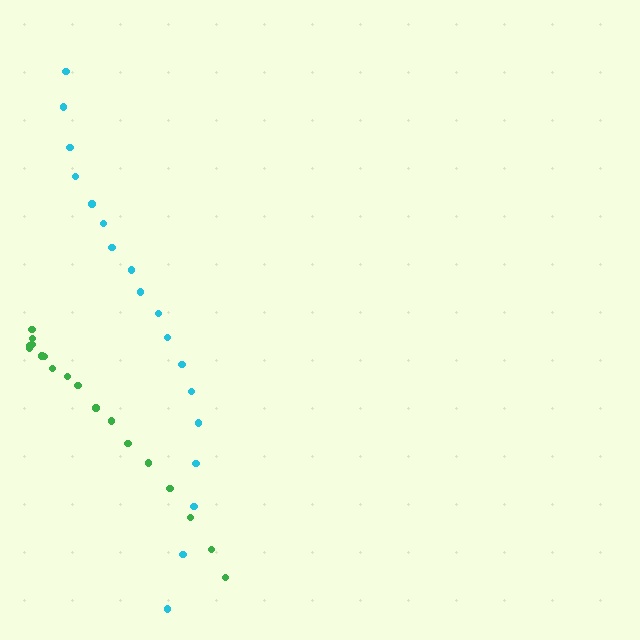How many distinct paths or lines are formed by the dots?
There are 2 distinct paths.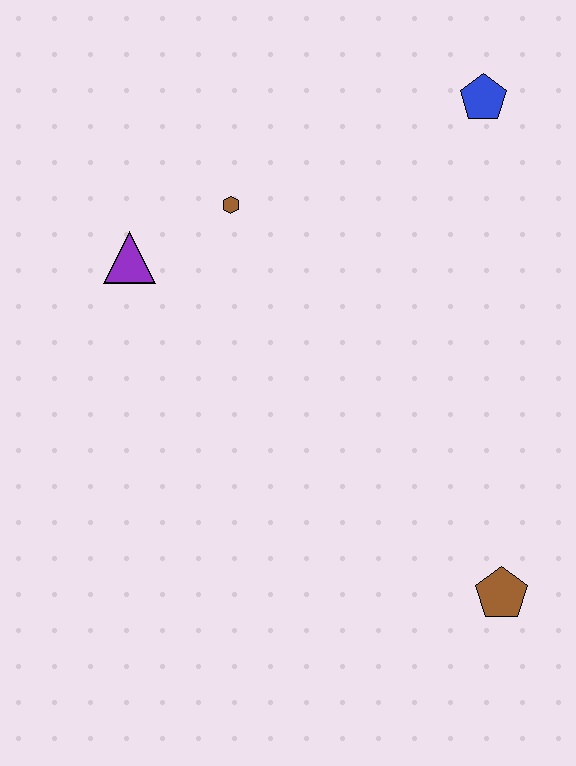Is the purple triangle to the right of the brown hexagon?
No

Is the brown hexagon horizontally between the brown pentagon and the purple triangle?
Yes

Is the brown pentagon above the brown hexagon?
No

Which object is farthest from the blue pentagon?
The brown pentagon is farthest from the blue pentagon.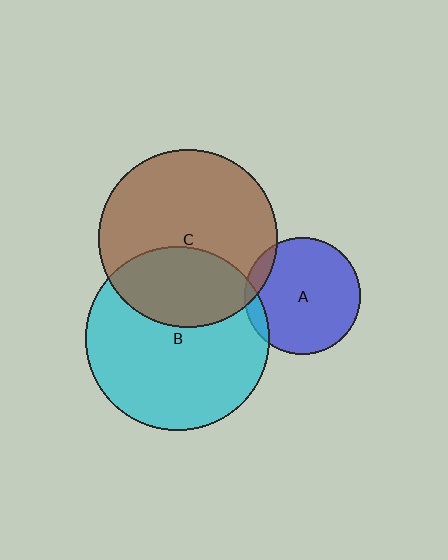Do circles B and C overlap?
Yes.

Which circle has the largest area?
Circle B (cyan).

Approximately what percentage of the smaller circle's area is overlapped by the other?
Approximately 35%.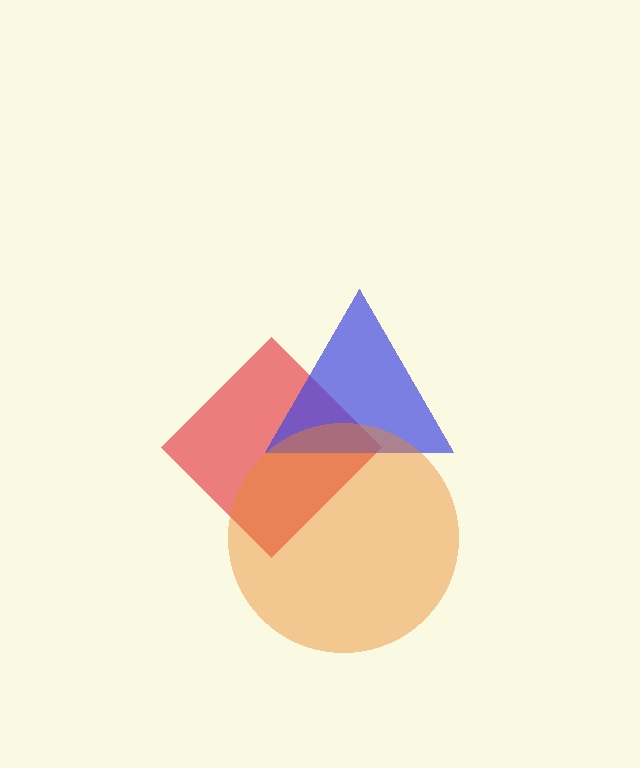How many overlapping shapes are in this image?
There are 3 overlapping shapes in the image.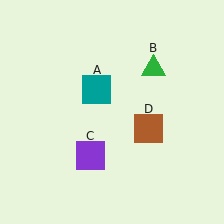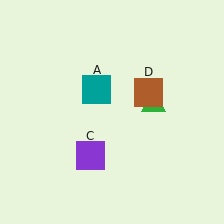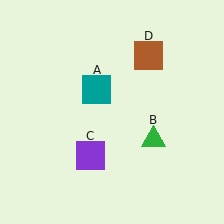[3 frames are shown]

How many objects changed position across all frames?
2 objects changed position: green triangle (object B), brown square (object D).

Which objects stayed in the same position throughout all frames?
Teal square (object A) and purple square (object C) remained stationary.